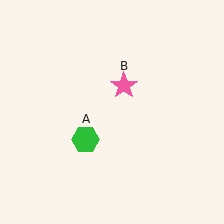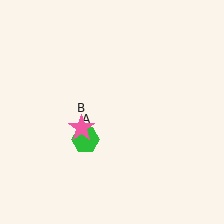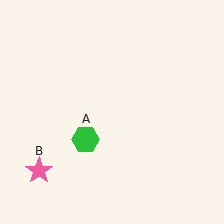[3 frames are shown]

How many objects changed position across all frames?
1 object changed position: pink star (object B).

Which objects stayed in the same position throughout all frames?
Green hexagon (object A) remained stationary.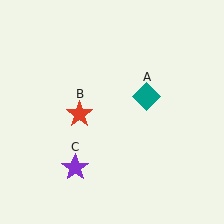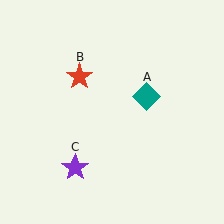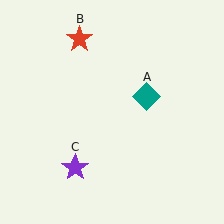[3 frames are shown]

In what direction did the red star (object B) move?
The red star (object B) moved up.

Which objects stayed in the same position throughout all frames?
Teal diamond (object A) and purple star (object C) remained stationary.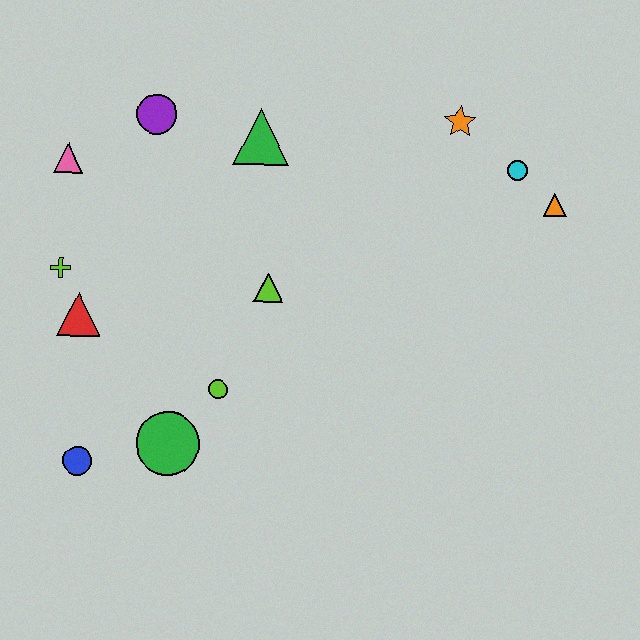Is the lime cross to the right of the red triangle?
No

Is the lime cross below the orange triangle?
Yes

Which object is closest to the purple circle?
The pink triangle is closest to the purple circle.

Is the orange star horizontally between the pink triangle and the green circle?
No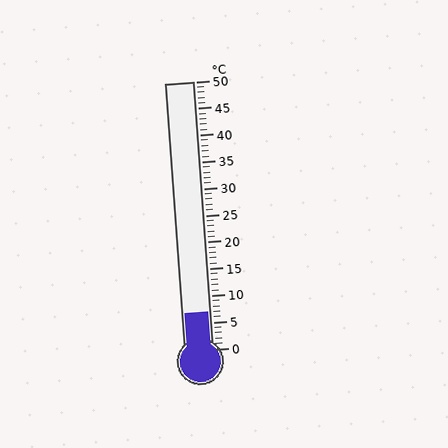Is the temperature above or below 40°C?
The temperature is below 40°C.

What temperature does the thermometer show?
The thermometer shows approximately 7°C.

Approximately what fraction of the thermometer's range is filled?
The thermometer is filled to approximately 15% of its range.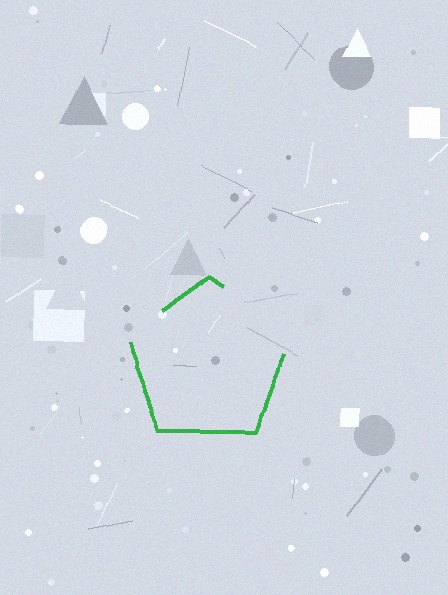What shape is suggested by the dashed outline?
The dashed outline suggests a pentagon.